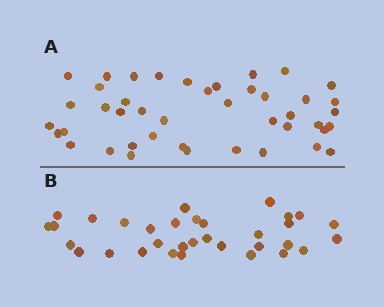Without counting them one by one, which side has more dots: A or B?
Region A (the top region) has more dots.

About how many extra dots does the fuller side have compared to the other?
Region A has roughly 10 or so more dots than region B.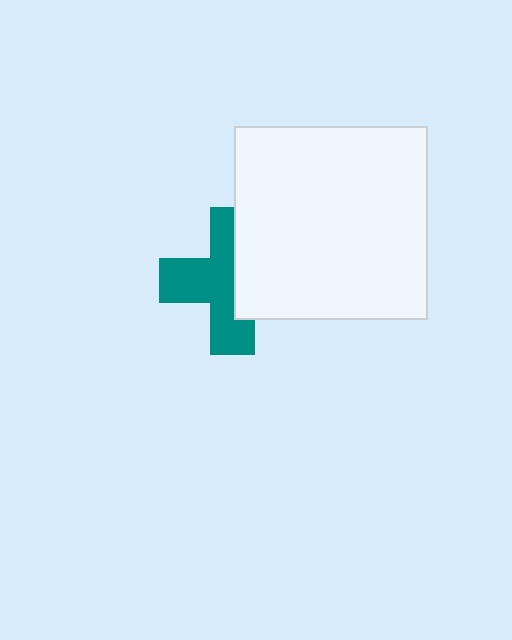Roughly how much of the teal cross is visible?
About half of it is visible (roughly 58%).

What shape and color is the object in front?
The object in front is a white square.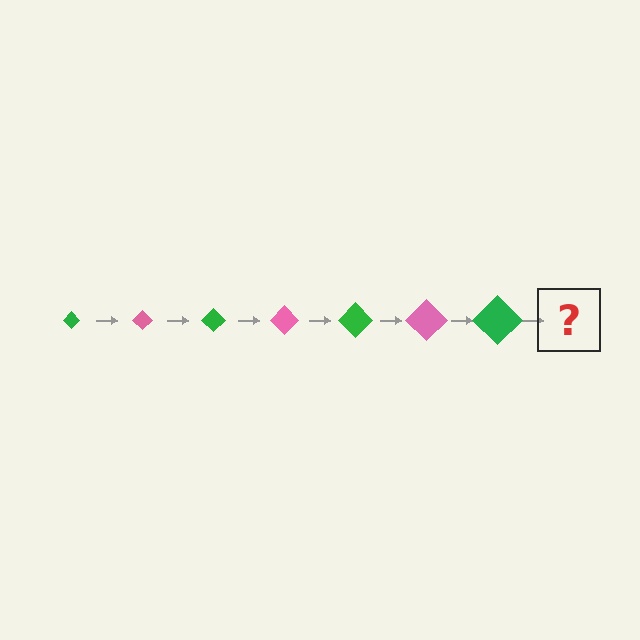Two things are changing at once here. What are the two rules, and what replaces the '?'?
The two rules are that the diamond grows larger each step and the color cycles through green and pink. The '?' should be a pink diamond, larger than the previous one.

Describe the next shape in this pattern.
It should be a pink diamond, larger than the previous one.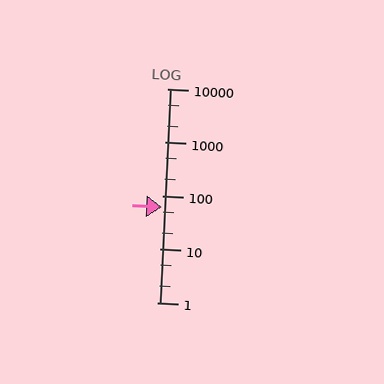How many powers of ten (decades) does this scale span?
The scale spans 4 decades, from 1 to 10000.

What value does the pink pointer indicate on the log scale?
The pointer indicates approximately 61.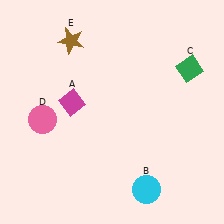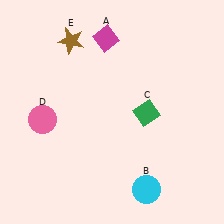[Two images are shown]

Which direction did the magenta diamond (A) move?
The magenta diamond (A) moved up.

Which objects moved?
The objects that moved are: the magenta diamond (A), the green diamond (C).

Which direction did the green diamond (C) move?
The green diamond (C) moved down.